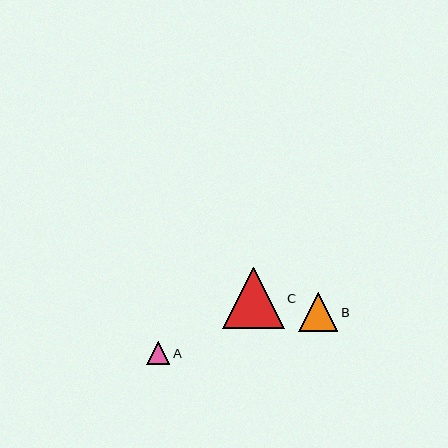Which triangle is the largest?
Triangle C is the largest with a size of approximately 62 pixels.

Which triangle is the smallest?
Triangle A is the smallest with a size of approximately 23 pixels.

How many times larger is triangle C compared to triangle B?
Triangle C is approximately 1.6 times the size of triangle B.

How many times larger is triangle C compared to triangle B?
Triangle C is approximately 1.6 times the size of triangle B.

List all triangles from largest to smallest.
From largest to smallest: C, B, A.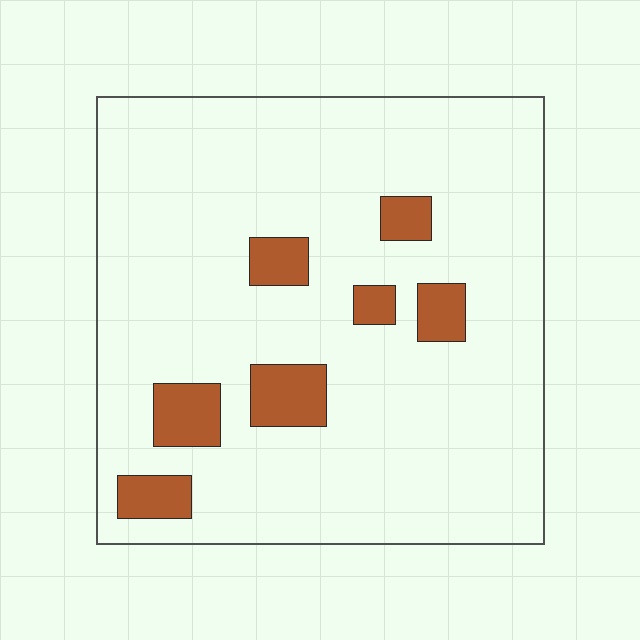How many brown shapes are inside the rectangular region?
7.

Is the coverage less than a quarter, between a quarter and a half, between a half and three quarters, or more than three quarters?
Less than a quarter.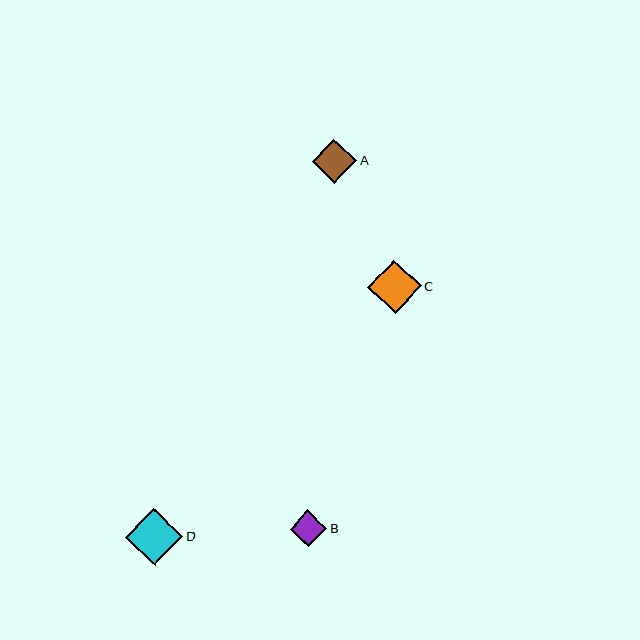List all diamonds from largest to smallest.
From largest to smallest: D, C, A, B.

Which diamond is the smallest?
Diamond B is the smallest with a size of approximately 37 pixels.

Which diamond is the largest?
Diamond D is the largest with a size of approximately 57 pixels.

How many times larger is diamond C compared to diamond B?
Diamond C is approximately 1.5 times the size of diamond B.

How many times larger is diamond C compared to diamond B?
Diamond C is approximately 1.5 times the size of diamond B.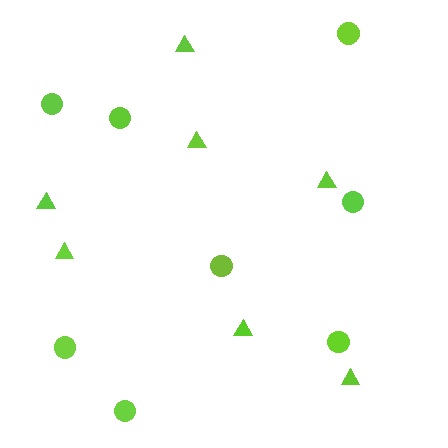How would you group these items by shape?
There are 2 groups: one group of triangles (7) and one group of circles (8).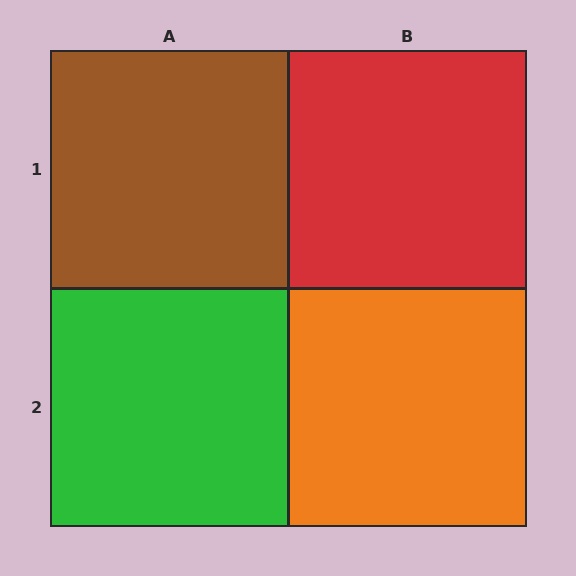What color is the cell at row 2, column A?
Green.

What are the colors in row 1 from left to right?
Brown, red.